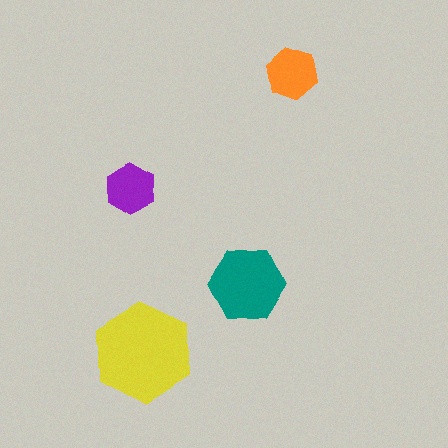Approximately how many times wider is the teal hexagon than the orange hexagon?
About 1.5 times wider.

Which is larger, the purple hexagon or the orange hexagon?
The orange one.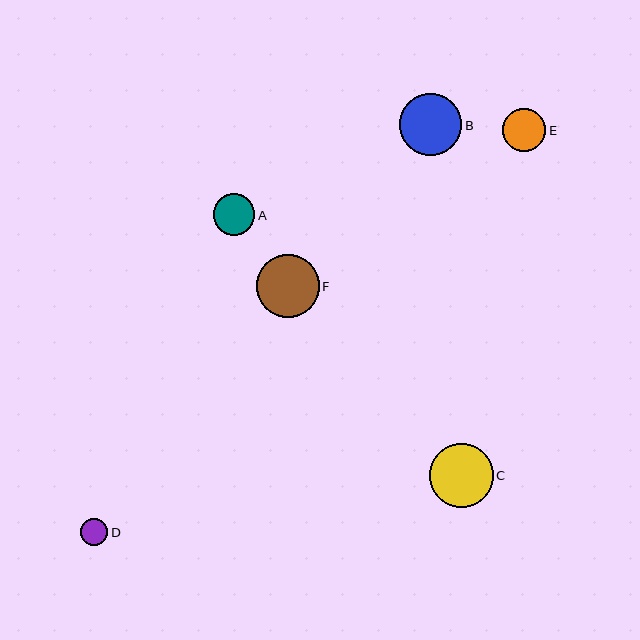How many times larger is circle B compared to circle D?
Circle B is approximately 2.3 times the size of circle D.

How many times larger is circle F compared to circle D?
Circle F is approximately 2.3 times the size of circle D.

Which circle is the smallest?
Circle D is the smallest with a size of approximately 28 pixels.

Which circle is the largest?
Circle C is the largest with a size of approximately 63 pixels.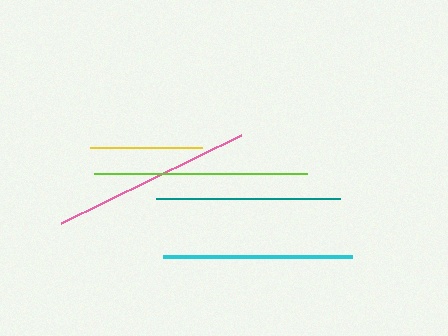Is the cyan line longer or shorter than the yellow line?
The cyan line is longer than the yellow line.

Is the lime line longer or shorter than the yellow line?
The lime line is longer than the yellow line.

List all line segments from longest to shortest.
From longest to shortest: lime, pink, cyan, teal, yellow.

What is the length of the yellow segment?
The yellow segment is approximately 112 pixels long.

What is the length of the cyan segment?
The cyan segment is approximately 188 pixels long.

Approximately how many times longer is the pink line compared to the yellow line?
The pink line is approximately 1.8 times the length of the yellow line.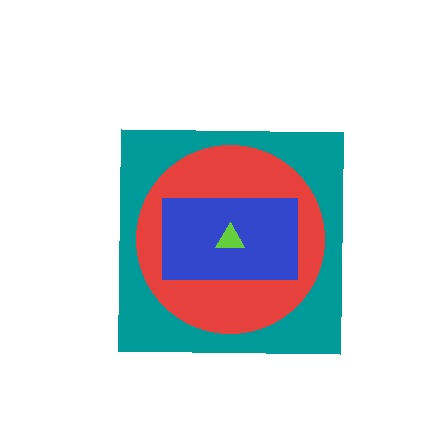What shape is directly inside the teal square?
The red circle.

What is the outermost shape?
The teal square.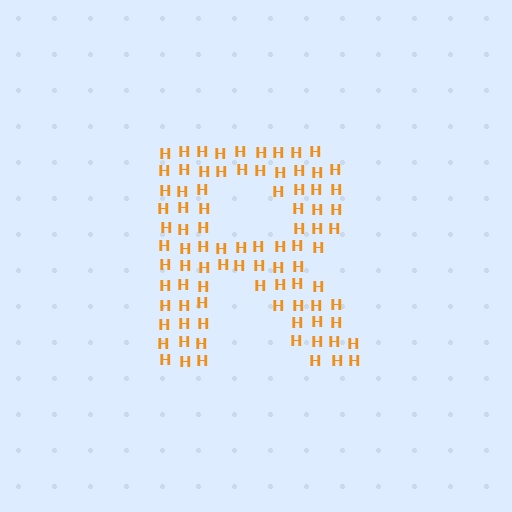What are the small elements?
The small elements are letter H's.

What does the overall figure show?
The overall figure shows the letter R.